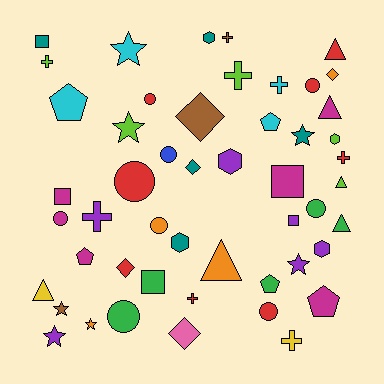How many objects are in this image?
There are 50 objects.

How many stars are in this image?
There are 7 stars.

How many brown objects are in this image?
There are 3 brown objects.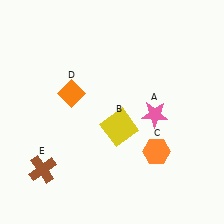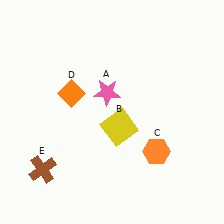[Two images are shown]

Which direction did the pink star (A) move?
The pink star (A) moved left.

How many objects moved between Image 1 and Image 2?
1 object moved between the two images.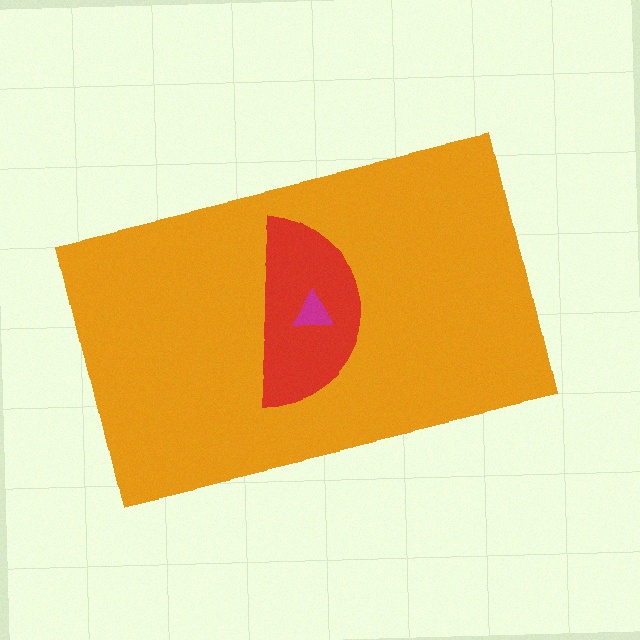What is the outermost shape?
The orange rectangle.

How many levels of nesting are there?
3.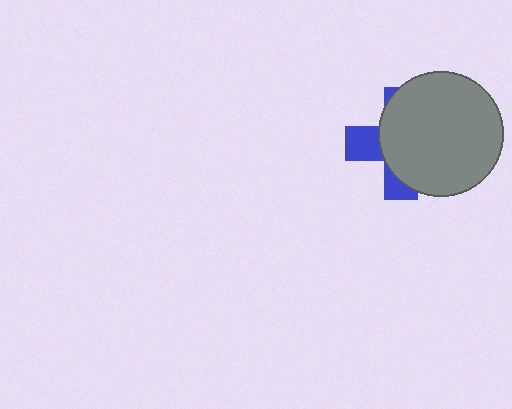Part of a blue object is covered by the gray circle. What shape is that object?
It is a cross.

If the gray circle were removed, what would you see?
You would see the complete blue cross.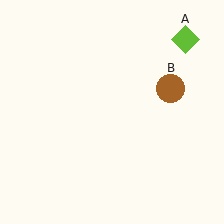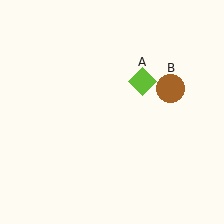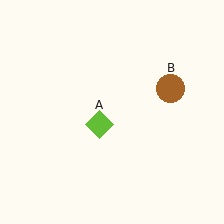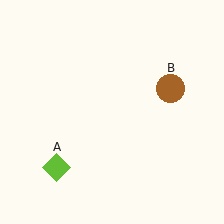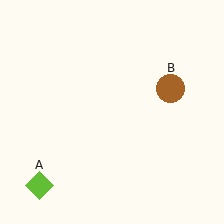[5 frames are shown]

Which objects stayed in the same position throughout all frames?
Brown circle (object B) remained stationary.